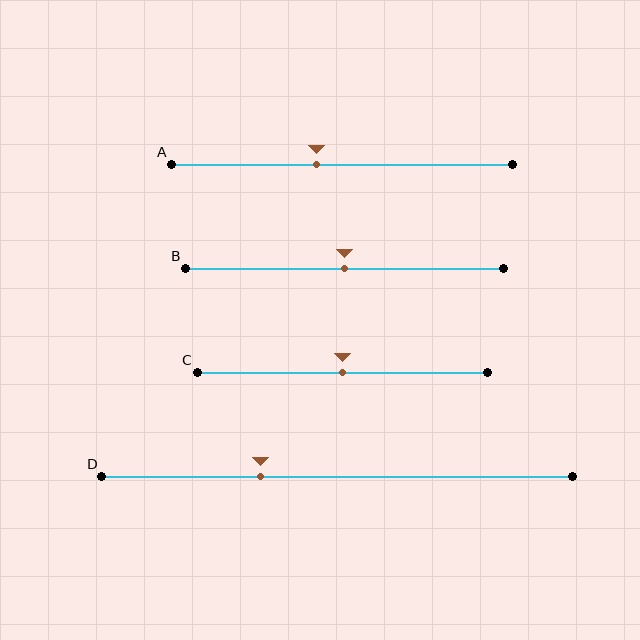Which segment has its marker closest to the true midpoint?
Segment B has its marker closest to the true midpoint.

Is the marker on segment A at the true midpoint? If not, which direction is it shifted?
No, the marker on segment A is shifted to the left by about 8% of the segment length.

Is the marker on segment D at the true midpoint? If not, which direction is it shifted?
No, the marker on segment D is shifted to the left by about 16% of the segment length.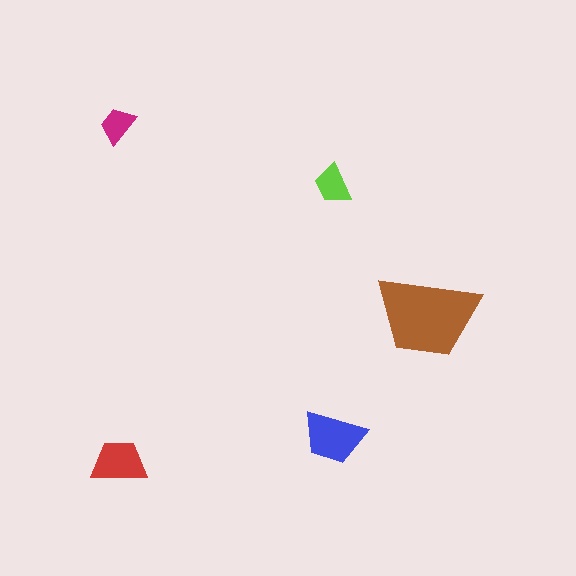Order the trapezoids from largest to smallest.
the brown one, the blue one, the red one, the lime one, the magenta one.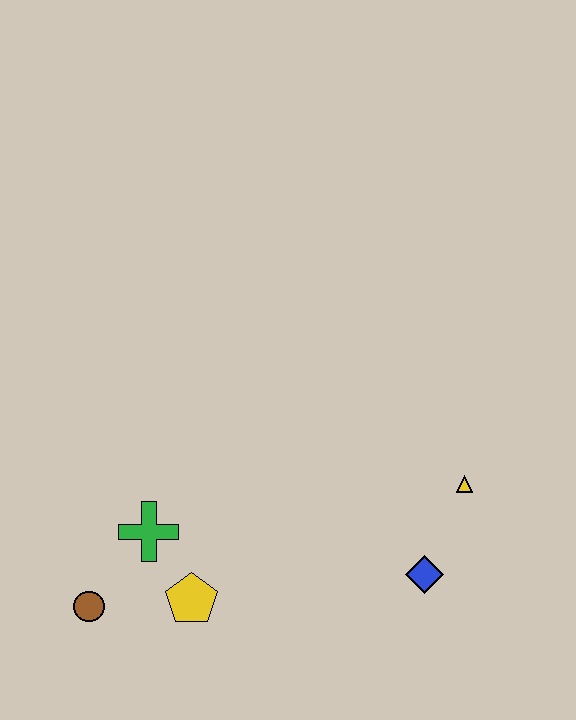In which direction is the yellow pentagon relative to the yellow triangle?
The yellow pentagon is to the left of the yellow triangle.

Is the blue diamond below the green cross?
Yes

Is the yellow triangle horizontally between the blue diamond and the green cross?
No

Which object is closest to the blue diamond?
The yellow triangle is closest to the blue diamond.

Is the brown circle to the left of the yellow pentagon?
Yes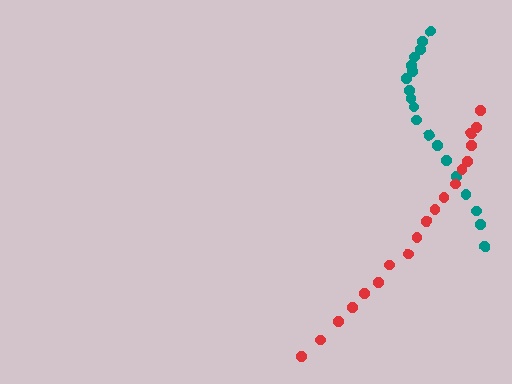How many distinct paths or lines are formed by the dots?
There are 2 distinct paths.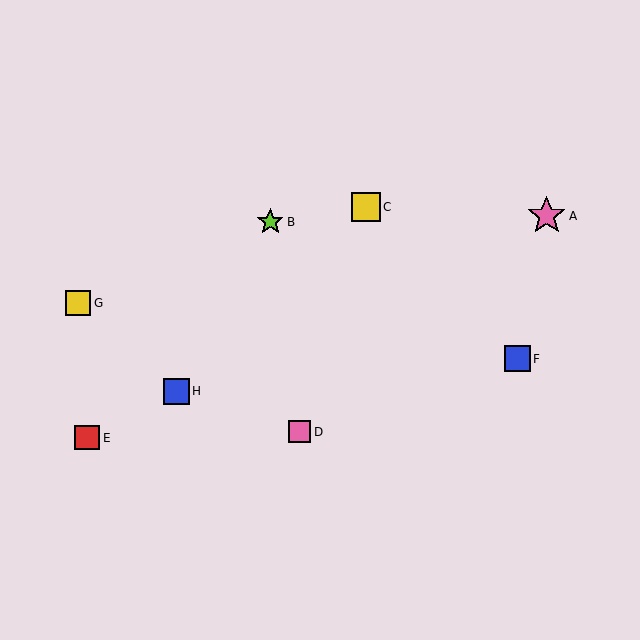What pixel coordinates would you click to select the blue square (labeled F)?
Click at (517, 359) to select the blue square F.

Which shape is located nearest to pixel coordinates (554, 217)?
The pink star (labeled A) at (547, 216) is nearest to that location.